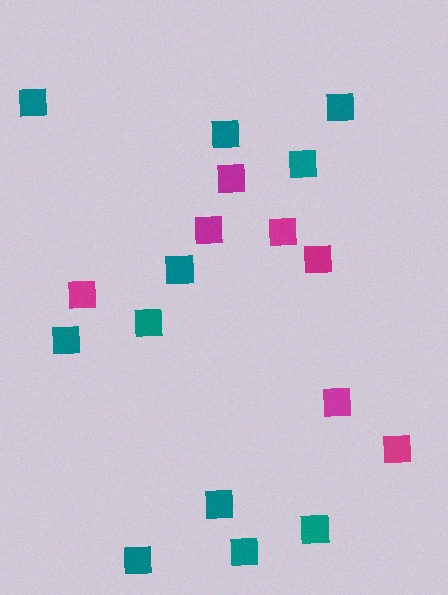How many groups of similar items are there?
There are 2 groups: one group of magenta squares (7) and one group of teal squares (11).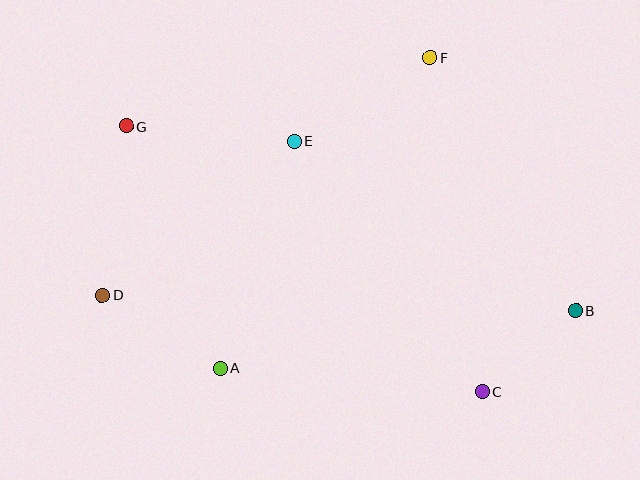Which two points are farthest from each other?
Points B and G are farthest from each other.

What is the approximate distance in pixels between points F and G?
The distance between F and G is approximately 311 pixels.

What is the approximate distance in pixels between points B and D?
The distance between B and D is approximately 474 pixels.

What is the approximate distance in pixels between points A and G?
The distance between A and G is approximately 260 pixels.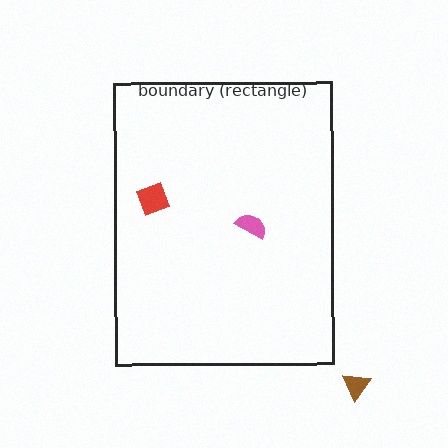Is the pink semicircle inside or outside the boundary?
Inside.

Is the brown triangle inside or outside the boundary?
Outside.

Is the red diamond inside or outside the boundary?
Inside.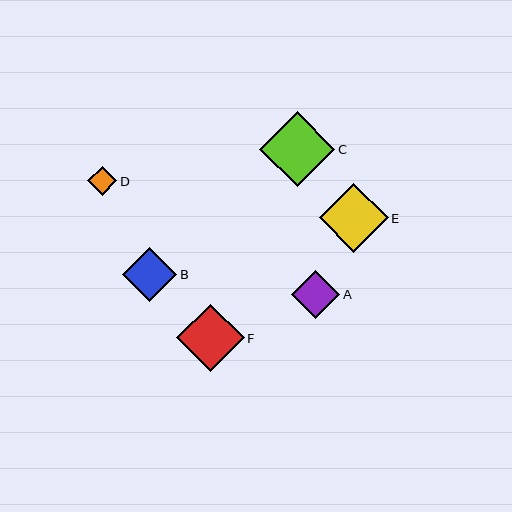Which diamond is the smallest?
Diamond D is the smallest with a size of approximately 29 pixels.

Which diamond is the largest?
Diamond C is the largest with a size of approximately 75 pixels.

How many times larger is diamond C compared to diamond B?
Diamond C is approximately 1.4 times the size of diamond B.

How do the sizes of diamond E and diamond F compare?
Diamond E and diamond F are approximately the same size.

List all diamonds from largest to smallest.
From largest to smallest: C, E, F, B, A, D.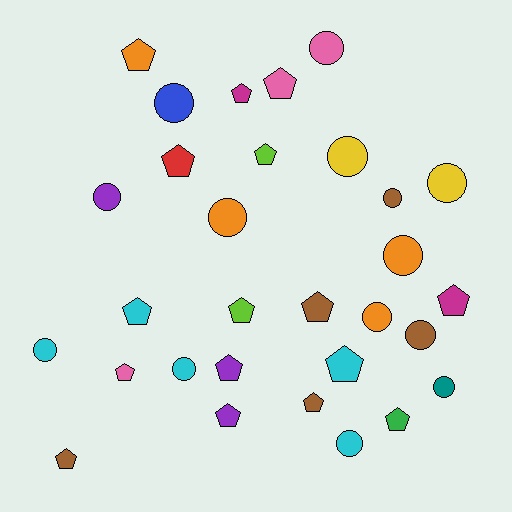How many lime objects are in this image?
There are 2 lime objects.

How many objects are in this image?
There are 30 objects.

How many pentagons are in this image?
There are 16 pentagons.